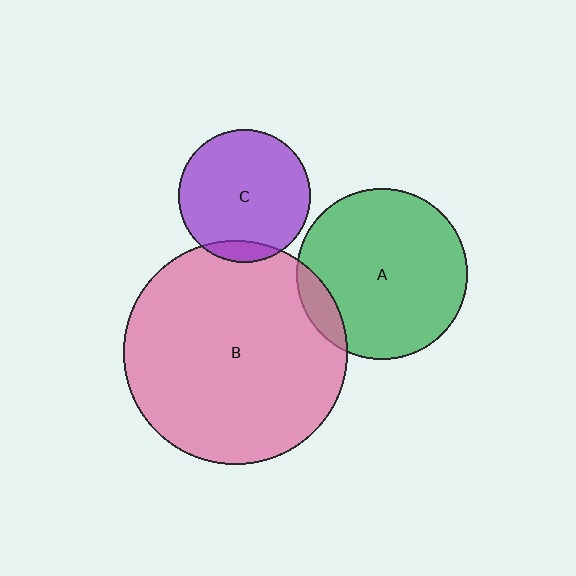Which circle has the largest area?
Circle B (pink).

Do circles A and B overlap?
Yes.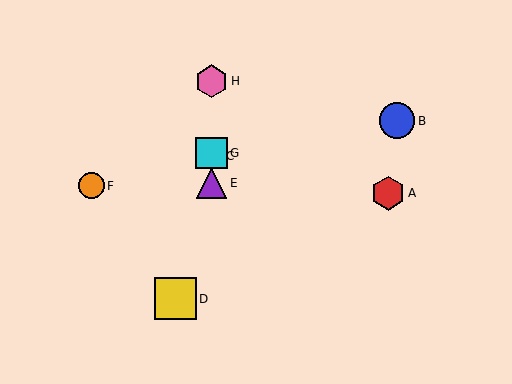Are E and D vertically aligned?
No, E is at x≈212 and D is at x≈175.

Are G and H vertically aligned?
Yes, both are at x≈212.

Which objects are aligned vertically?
Objects C, E, G, H are aligned vertically.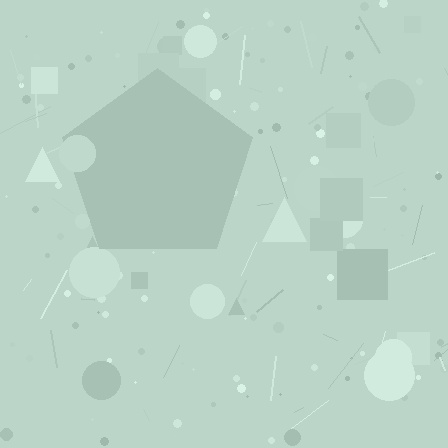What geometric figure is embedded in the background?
A pentagon is embedded in the background.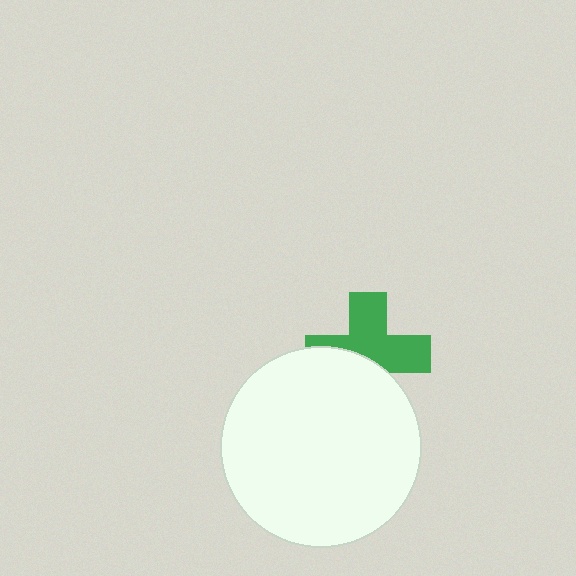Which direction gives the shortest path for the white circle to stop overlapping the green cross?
Moving down gives the shortest separation.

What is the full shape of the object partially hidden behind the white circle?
The partially hidden object is a green cross.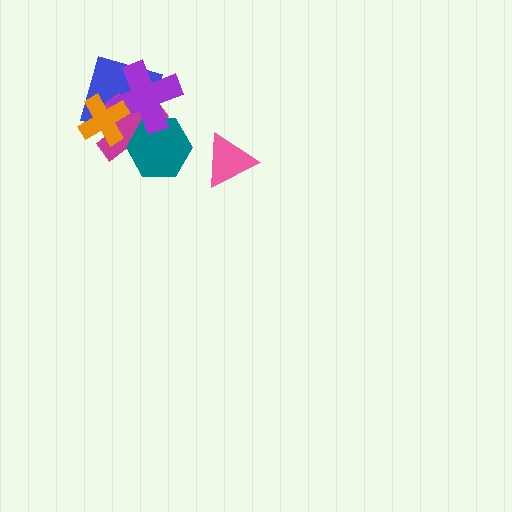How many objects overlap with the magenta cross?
4 objects overlap with the magenta cross.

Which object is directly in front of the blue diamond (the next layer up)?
The magenta cross is directly in front of the blue diamond.